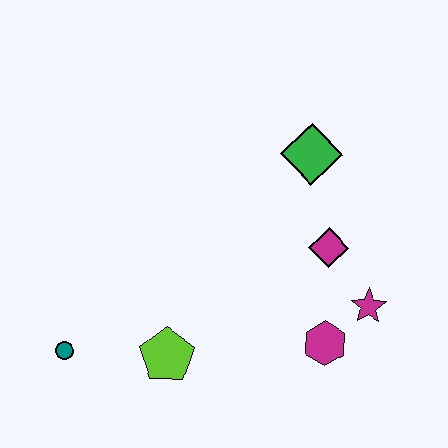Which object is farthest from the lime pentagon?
The green diamond is farthest from the lime pentagon.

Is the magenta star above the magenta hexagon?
Yes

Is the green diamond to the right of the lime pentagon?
Yes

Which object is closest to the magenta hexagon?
The magenta star is closest to the magenta hexagon.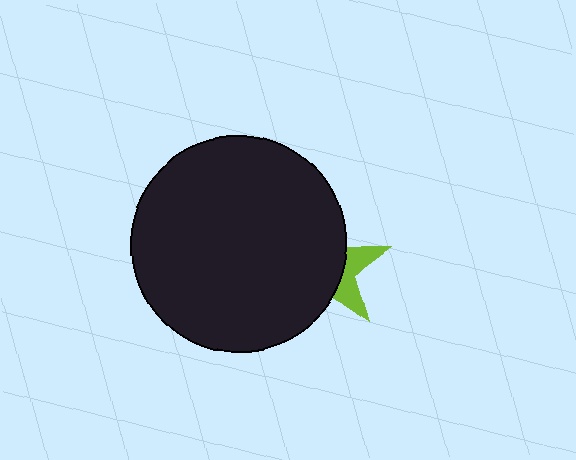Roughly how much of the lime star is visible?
A small part of it is visible (roughly 31%).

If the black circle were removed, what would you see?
You would see the complete lime star.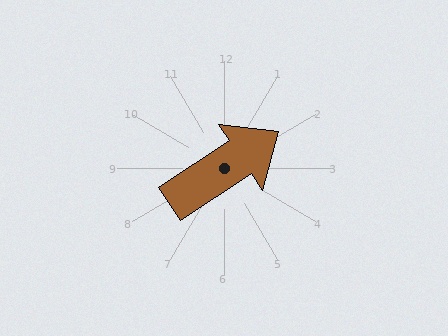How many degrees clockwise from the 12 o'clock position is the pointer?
Approximately 57 degrees.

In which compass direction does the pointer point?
Northeast.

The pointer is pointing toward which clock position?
Roughly 2 o'clock.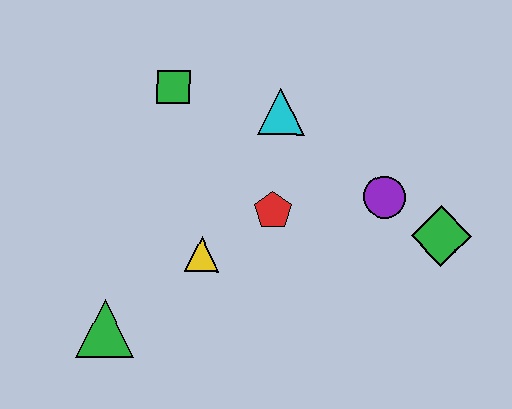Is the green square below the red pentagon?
No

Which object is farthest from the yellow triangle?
The green diamond is farthest from the yellow triangle.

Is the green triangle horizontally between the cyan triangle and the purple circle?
No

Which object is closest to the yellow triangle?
The red pentagon is closest to the yellow triangle.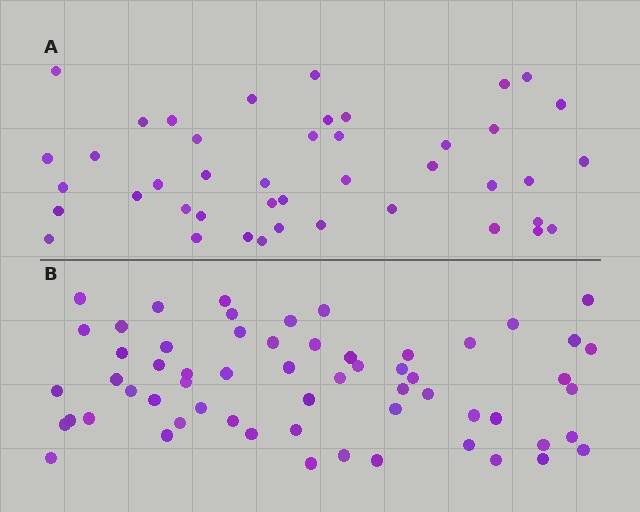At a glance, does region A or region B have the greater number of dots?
Region B (the bottom region) has more dots.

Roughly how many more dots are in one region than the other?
Region B has approximately 15 more dots than region A.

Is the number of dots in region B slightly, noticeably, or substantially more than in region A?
Region B has noticeably more, but not dramatically so. The ratio is roughly 1.4 to 1.